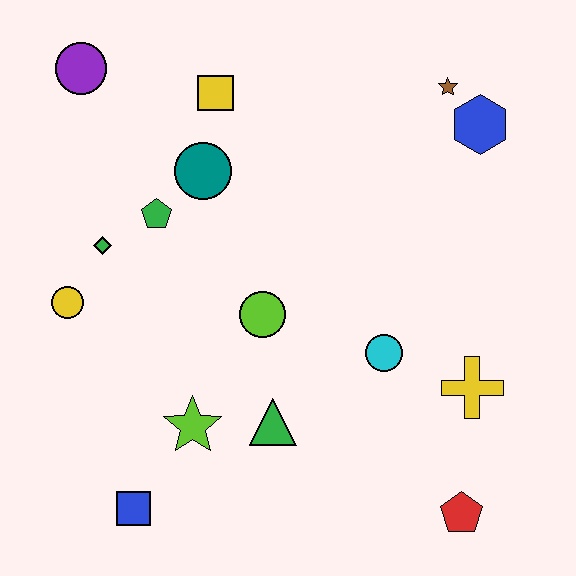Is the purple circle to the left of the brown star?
Yes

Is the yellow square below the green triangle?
No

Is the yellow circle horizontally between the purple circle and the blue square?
No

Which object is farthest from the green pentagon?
The red pentagon is farthest from the green pentagon.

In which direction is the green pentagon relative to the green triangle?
The green pentagon is above the green triangle.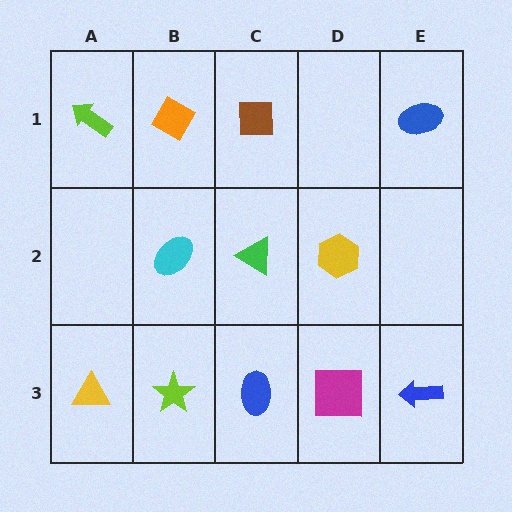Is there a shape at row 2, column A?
No, that cell is empty.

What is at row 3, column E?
A blue arrow.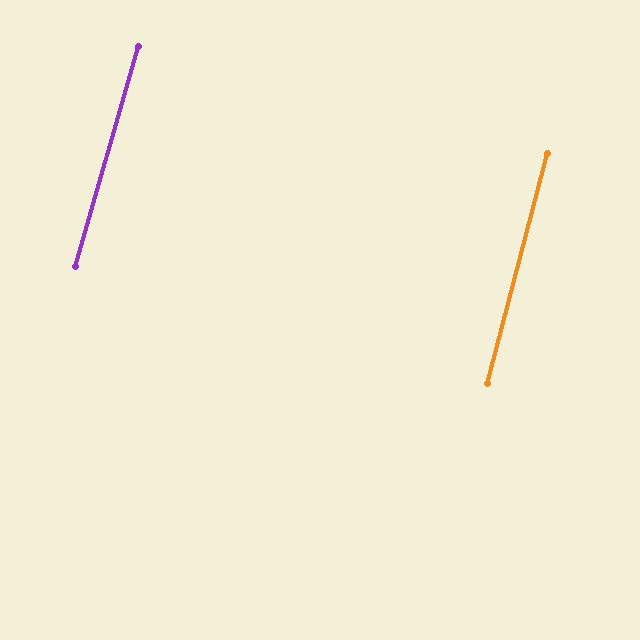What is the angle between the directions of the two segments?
Approximately 1 degree.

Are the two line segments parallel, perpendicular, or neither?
Parallel — their directions differ by only 1.2°.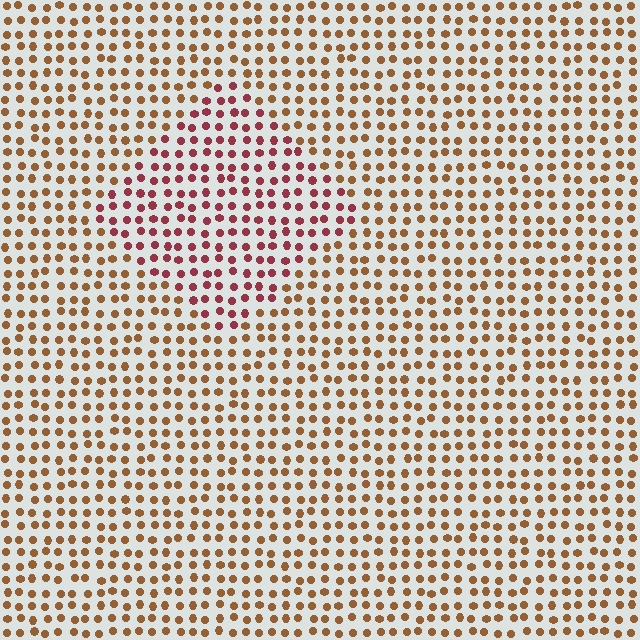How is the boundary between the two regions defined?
The boundary is defined purely by a slight shift in hue (about 37 degrees). Spacing, size, and orientation are identical on both sides.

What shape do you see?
I see a diamond.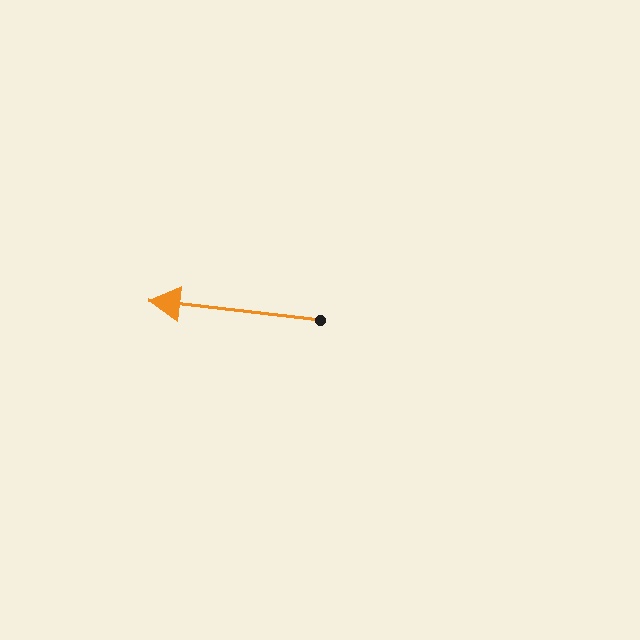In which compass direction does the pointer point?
West.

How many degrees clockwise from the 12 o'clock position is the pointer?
Approximately 277 degrees.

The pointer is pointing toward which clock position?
Roughly 9 o'clock.